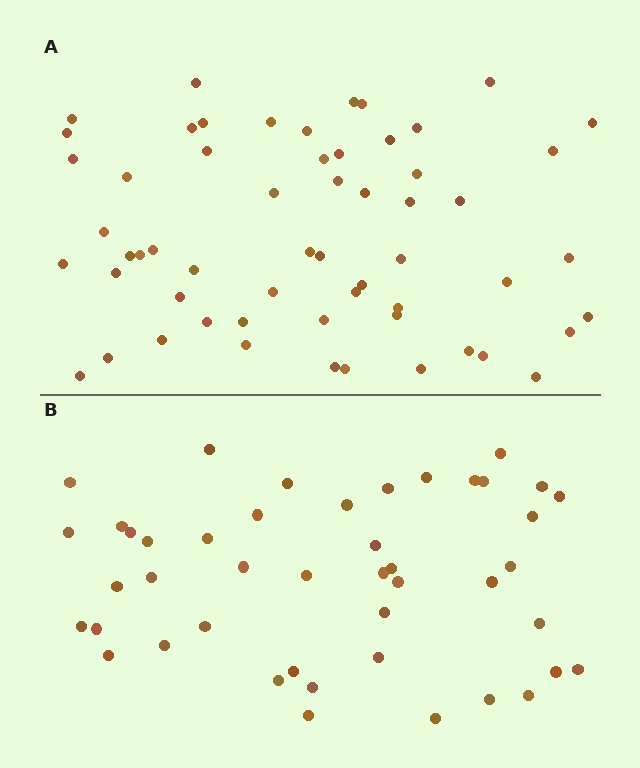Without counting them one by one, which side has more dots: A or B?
Region A (the top region) has more dots.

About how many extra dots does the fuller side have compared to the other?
Region A has approximately 15 more dots than region B.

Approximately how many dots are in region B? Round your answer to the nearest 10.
About 40 dots. (The exact count is 45, which rounds to 40.)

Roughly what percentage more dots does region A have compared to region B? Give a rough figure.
About 30% more.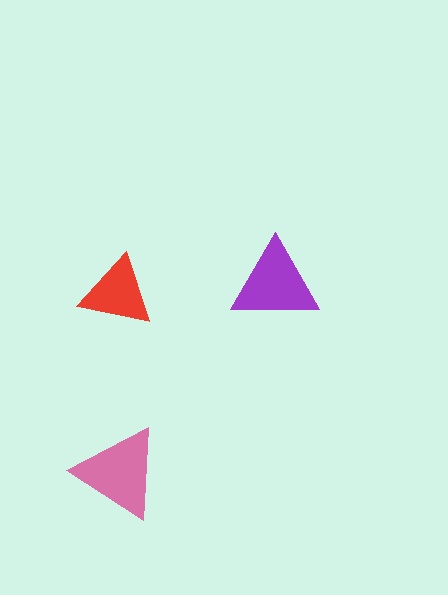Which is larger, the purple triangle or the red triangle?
The purple one.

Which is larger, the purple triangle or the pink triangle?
The pink one.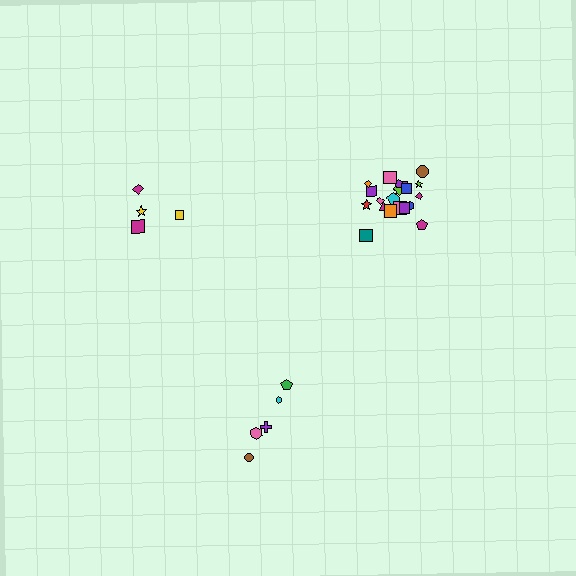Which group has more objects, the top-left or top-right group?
The top-right group.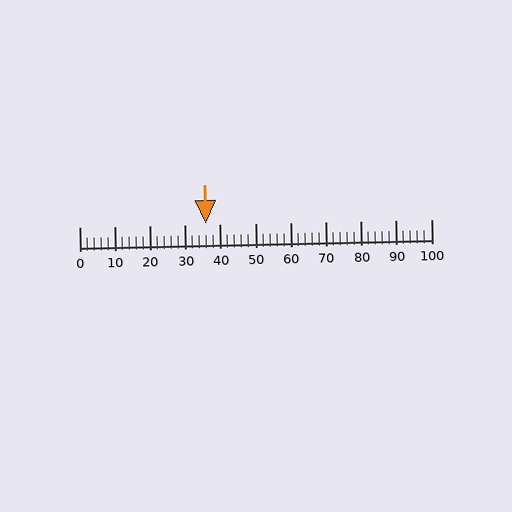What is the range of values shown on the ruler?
The ruler shows values from 0 to 100.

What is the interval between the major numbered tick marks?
The major tick marks are spaced 10 units apart.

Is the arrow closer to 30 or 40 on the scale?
The arrow is closer to 40.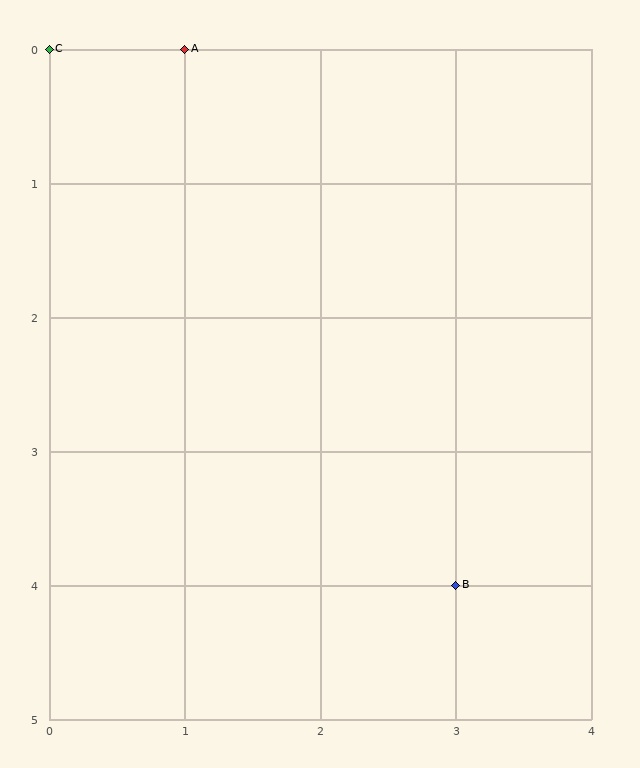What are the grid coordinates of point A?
Point A is at grid coordinates (1, 0).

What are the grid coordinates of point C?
Point C is at grid coordinates (0, 0).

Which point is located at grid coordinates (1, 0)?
Point A is at (1, 0).